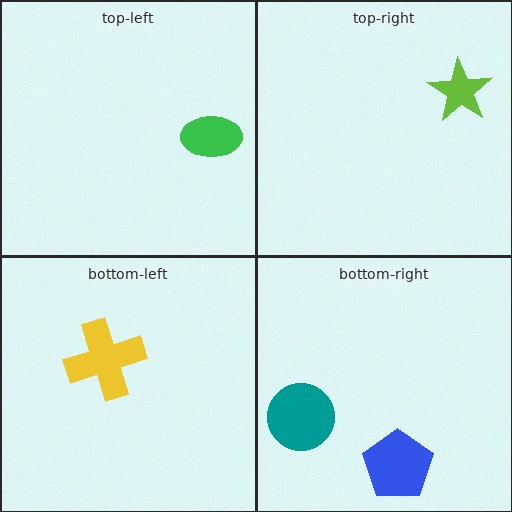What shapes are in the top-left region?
The green ellipse.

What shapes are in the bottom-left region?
The yellow cross.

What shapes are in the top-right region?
The lime star.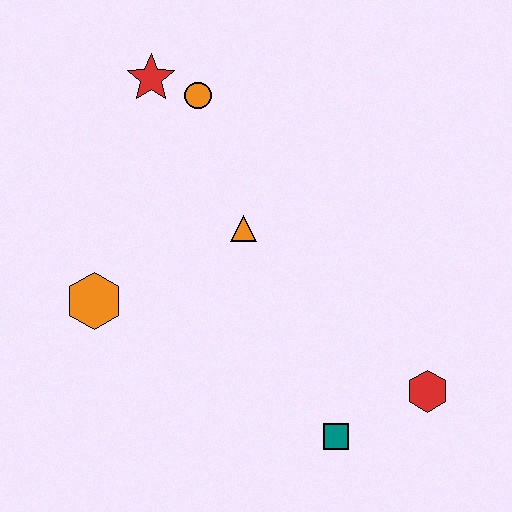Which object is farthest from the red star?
The red hexagon is farthest from the red star.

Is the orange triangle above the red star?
No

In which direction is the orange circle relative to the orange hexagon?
The orange circle is above the orange hexagon.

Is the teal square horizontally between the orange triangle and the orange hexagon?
No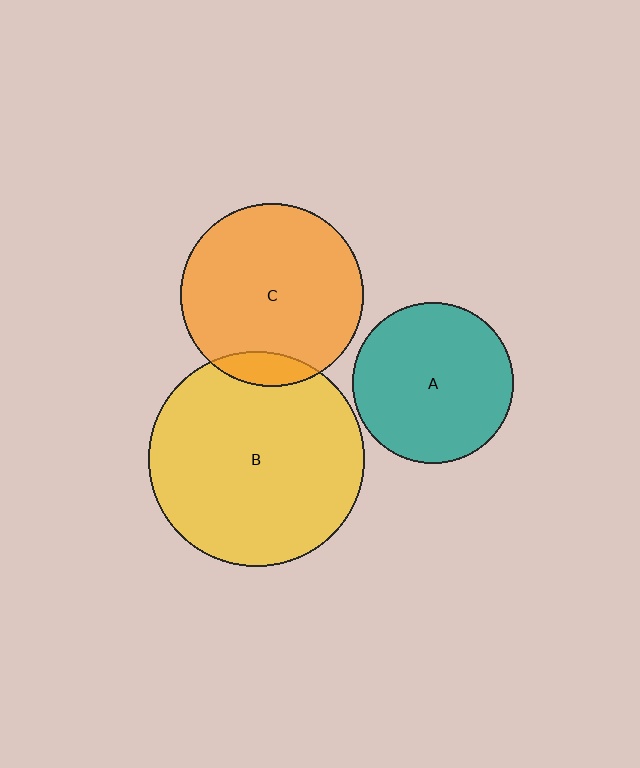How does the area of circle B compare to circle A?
Approximately 1.8 times.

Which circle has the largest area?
Circle B (yellow).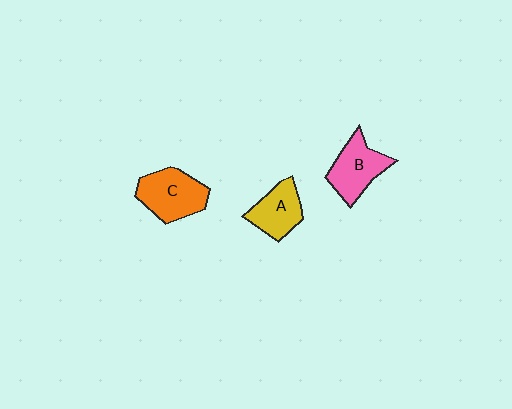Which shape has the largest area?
Shape C (orange).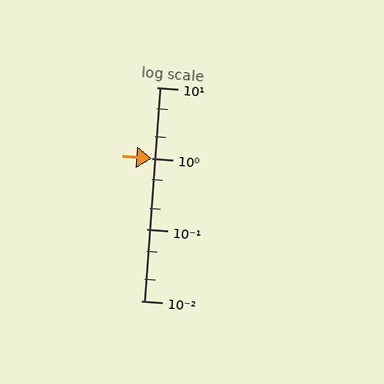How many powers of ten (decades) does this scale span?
The scale spans 3 decades, from 0.01 to 10.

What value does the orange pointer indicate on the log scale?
The pointer indicates approximately 1.